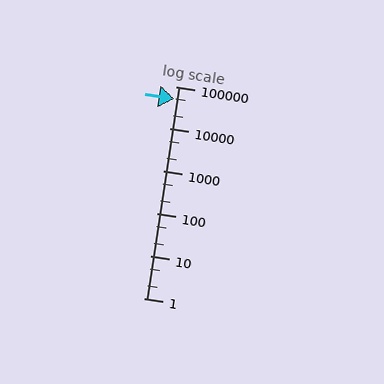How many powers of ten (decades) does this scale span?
The scale spans 5 decades, from 1 to 100000.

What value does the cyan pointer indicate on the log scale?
The pointer indicates approximately 51000.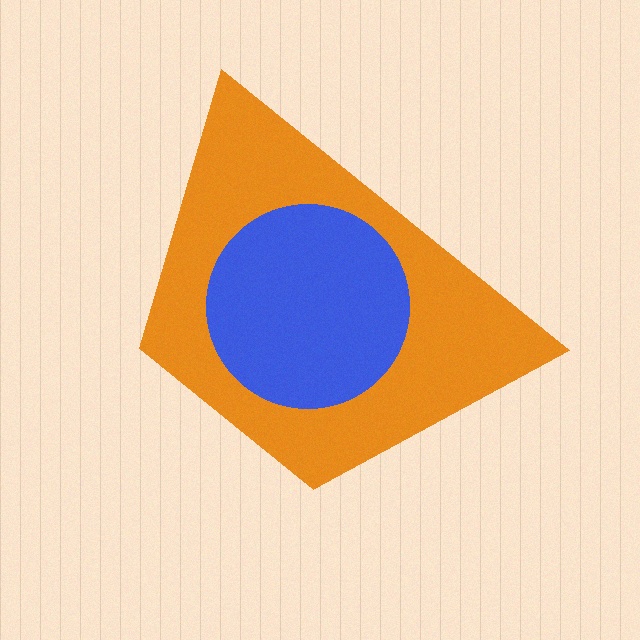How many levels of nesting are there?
2.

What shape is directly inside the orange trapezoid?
The blue circle.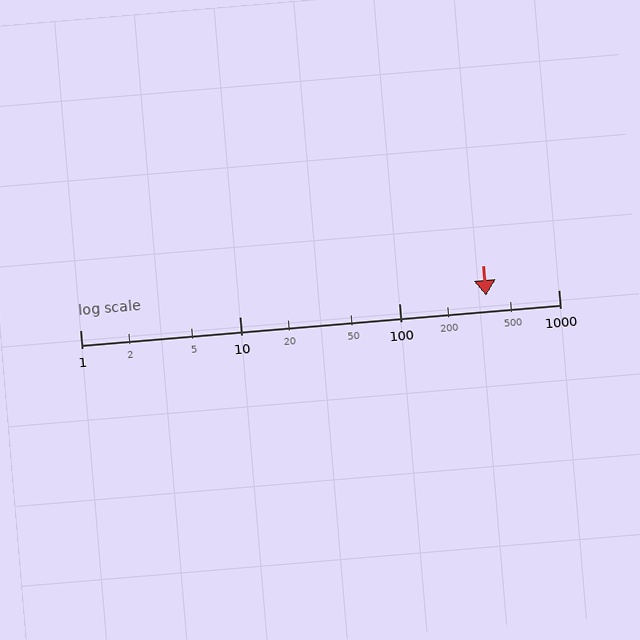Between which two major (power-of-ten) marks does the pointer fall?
The pointer is between 100 and 1000.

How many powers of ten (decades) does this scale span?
The scale spans 3 decades, from 1 to 1000.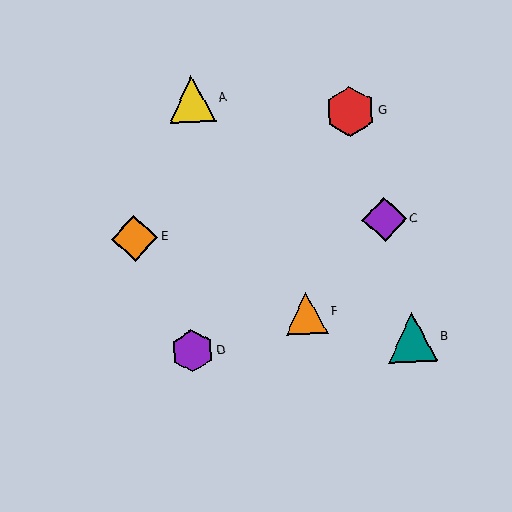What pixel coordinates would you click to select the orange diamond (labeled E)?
Click at (135, 238) to select the orange diamond E.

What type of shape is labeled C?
Shape C is a purple diamond.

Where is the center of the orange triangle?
The center of the orange triangle is at (307, 313).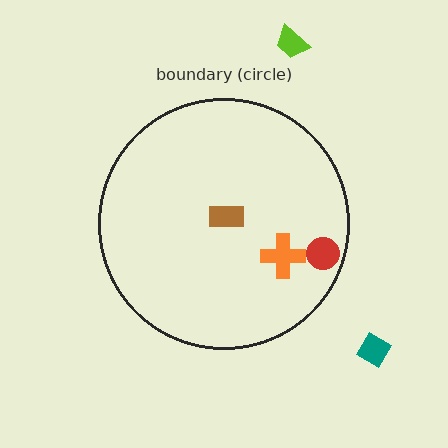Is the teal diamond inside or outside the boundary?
Outside.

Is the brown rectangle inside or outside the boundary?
Inside.